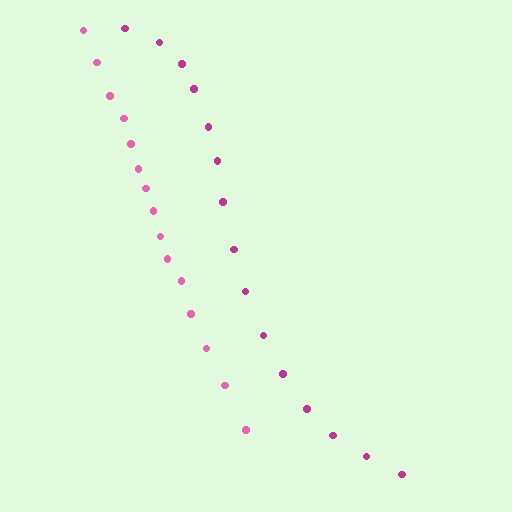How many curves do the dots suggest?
There are 2 distinct paths.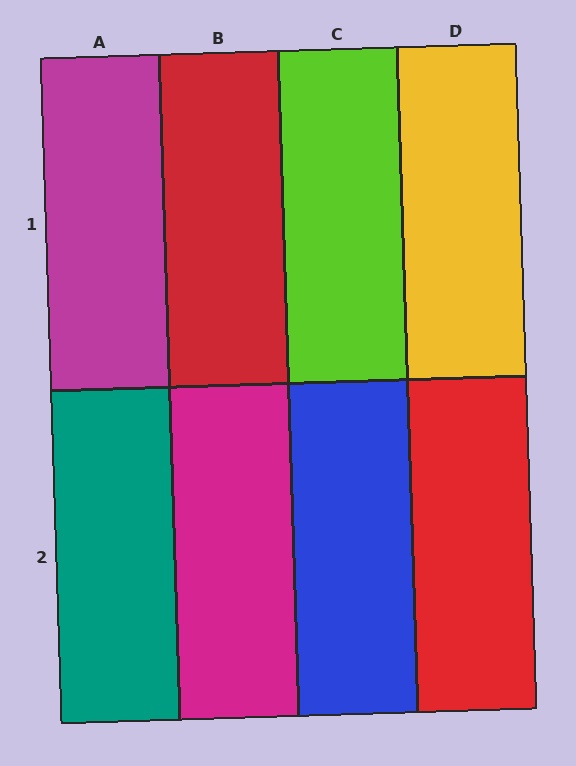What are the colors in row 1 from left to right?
Magenta, red, lime, yellow.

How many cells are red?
2 cells are red.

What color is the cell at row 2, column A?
Teal.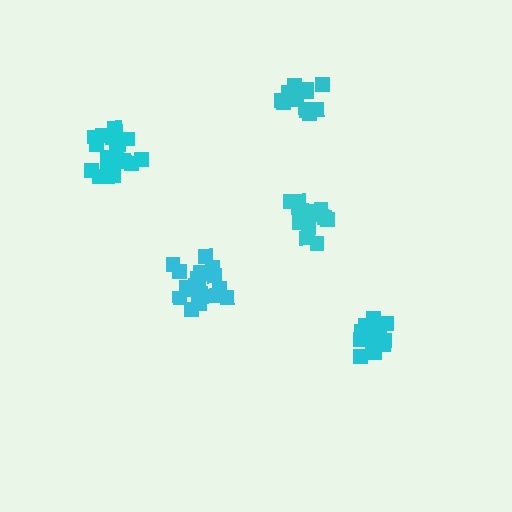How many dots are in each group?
Group 1: 17 dots, Group 2: 17 dots, Group 3: 14 dots, Group 4: 19 dots, Group 5: 19 dots (86 total).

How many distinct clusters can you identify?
There are 5 distinct clusters.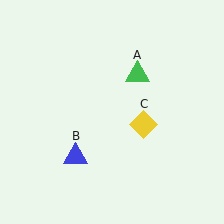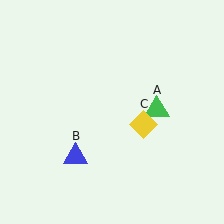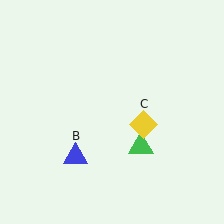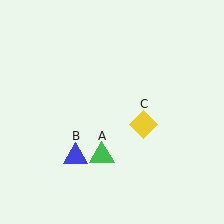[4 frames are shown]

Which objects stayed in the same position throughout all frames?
Blue triangle (object B) and yellow diamond (object C) remained stationary.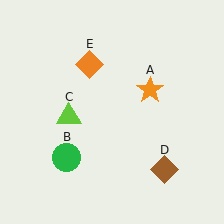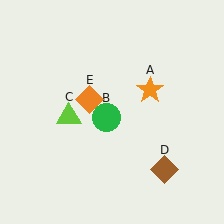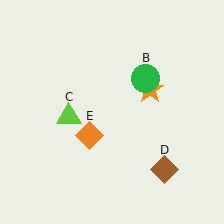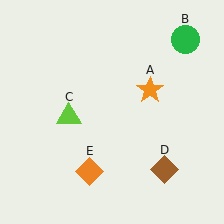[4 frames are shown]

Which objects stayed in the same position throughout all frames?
Orange star (object A) and lime triangle (object C) and brown diamond (object D) remained stationary.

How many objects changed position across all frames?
2 objects changed position: green circle (object B), orange diamond (object E).